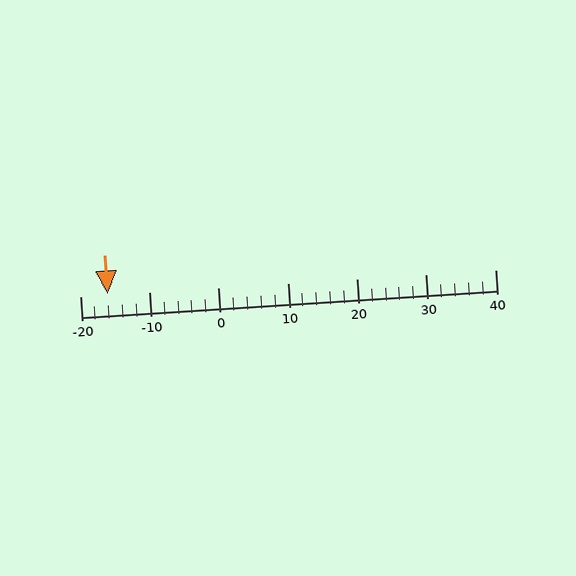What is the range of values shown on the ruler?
The ruler shows values from -20 to 40.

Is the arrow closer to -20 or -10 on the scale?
The arrow is closer to -20.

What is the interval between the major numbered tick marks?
The major tick marks are spaced 10 units apart.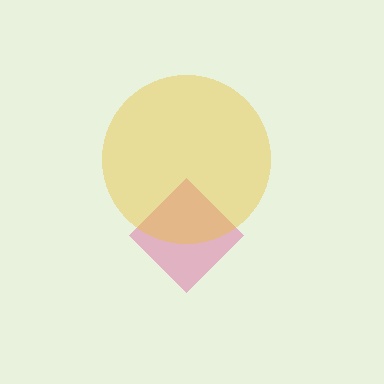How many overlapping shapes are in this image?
There are 2 overlapping shapes in the image.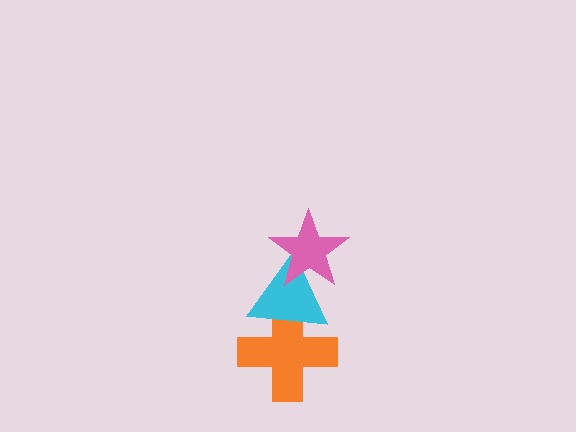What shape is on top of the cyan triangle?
The pink star is on top of the cyan triangle.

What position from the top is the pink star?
The pink star is 1st from the top.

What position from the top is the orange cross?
The orange cross is 3rd from the top.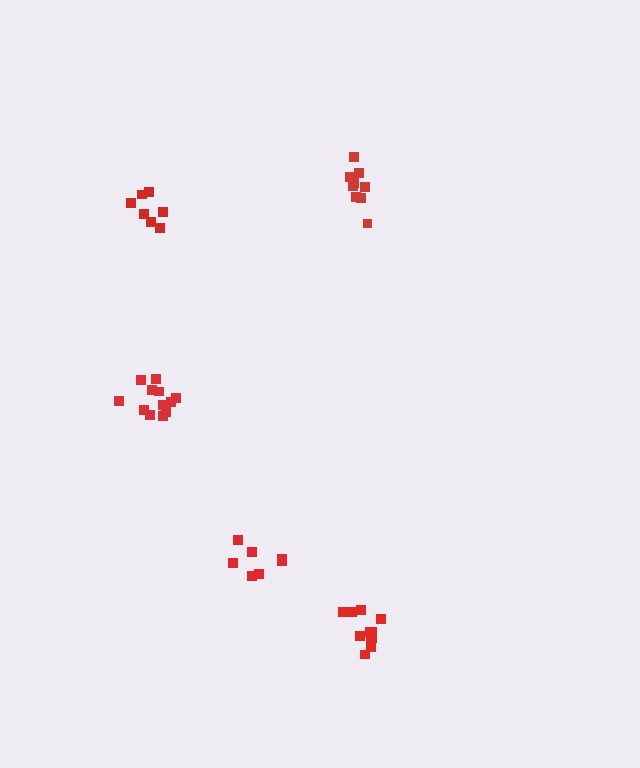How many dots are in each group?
Group 1: 11 dots, Group 2: 7 dots, Group 3: 9 dots, Group 4: 13 dots, Group 5: 7 dots (47 total).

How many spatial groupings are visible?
There are 5 spatial groupings.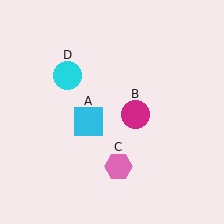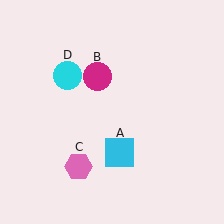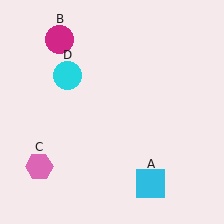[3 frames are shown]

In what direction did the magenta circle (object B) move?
The magenta circle (object B) moved up and to the left.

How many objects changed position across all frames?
3 objects changed position: cyan square (object A), magenta circle (object B), pink hexagon (object C).